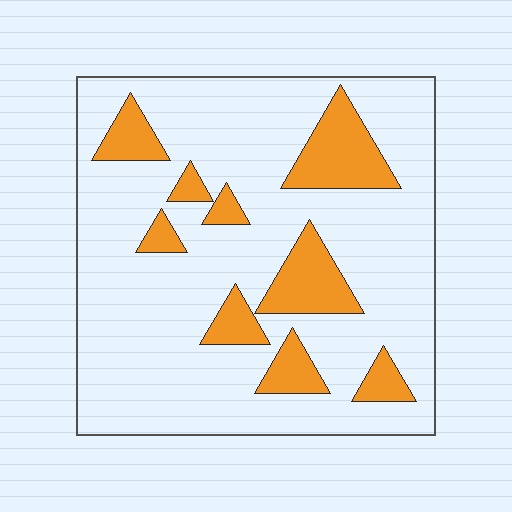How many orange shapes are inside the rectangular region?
9.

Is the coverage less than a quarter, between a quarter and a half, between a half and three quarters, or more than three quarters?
Less than a quarter.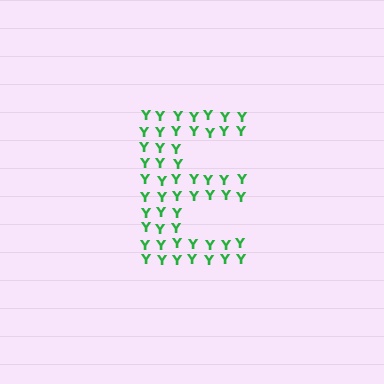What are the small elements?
The small elements are letter Y's.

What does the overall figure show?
The overall figure shows the letter E.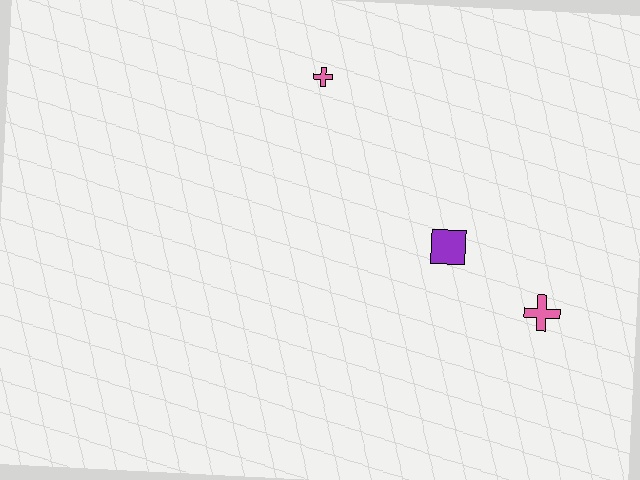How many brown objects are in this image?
There are no brown objects.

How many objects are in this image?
There are 3 objects.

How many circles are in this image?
There are no circles.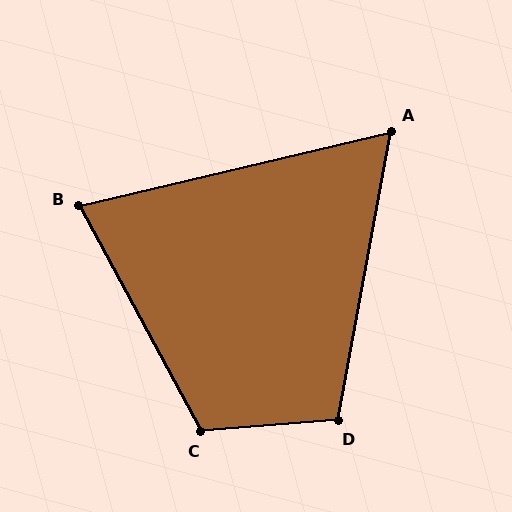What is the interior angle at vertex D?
Approximately 105 degrees (obtuse).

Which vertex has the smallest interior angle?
A, at approximately 66 degrees.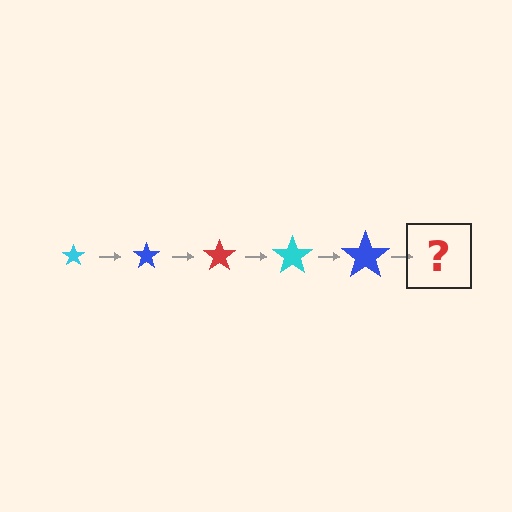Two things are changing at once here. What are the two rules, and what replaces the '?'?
The two rules are that the star grows larger each step and the color cycles through cyan, blue, and red. The '?' should be a red star, larger than the previous one.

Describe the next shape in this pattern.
It should be a red star, larger than the previous one.